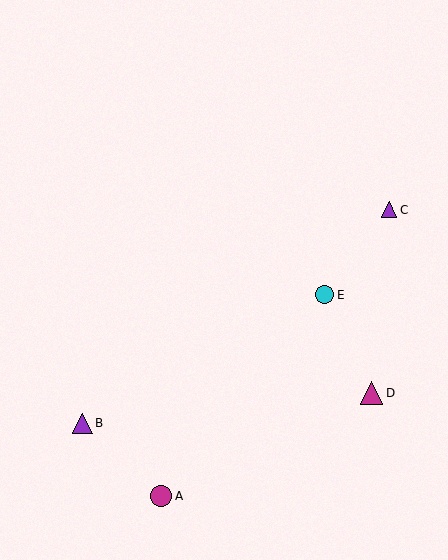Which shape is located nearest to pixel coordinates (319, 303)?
The cyan circle (labeled E) at (325, 295) is nearest to that location.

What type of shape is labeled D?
Shape D is a magenta triangle.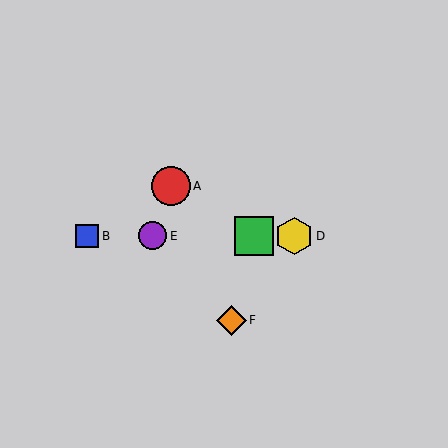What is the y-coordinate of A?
Object A is at y≈186.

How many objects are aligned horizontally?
4 objects (B, C, D, E) are aligned horizontally.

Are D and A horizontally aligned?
No, D is at y≈236 and A is at y≈186.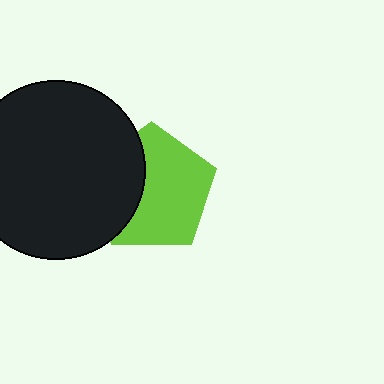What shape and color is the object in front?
The object in front is a black circle.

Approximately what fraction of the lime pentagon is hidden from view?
Roughly 34% of the lime pentagon is hidden behind the black circle.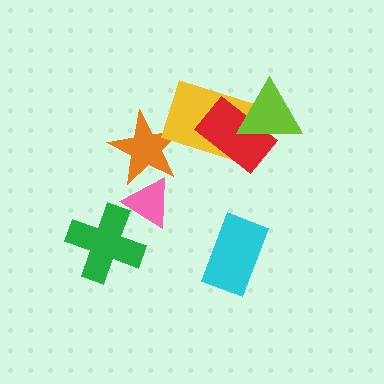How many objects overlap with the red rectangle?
2 objects overlap with the red rectangle.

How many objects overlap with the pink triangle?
2 objects overlap with the pink triangle.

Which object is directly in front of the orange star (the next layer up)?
The yellow rectangle is directly in front of the orange star.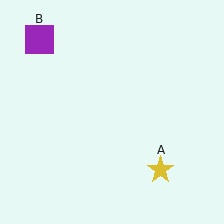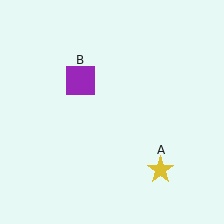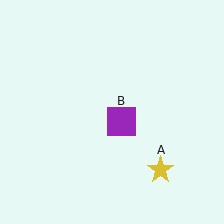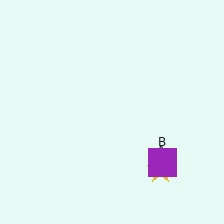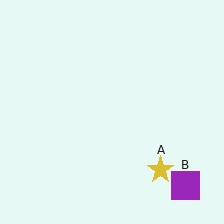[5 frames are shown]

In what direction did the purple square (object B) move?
The purple square (object B) moved down and to the right.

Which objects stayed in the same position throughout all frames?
Yellow star (object A) remained stationary.